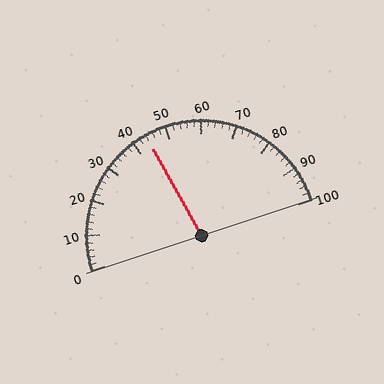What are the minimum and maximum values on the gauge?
The gauge ranges from 0 to 100.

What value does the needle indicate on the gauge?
The needle indicates approximately 44.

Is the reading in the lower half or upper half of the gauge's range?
The reading is in the lower half of the range (0 to 100).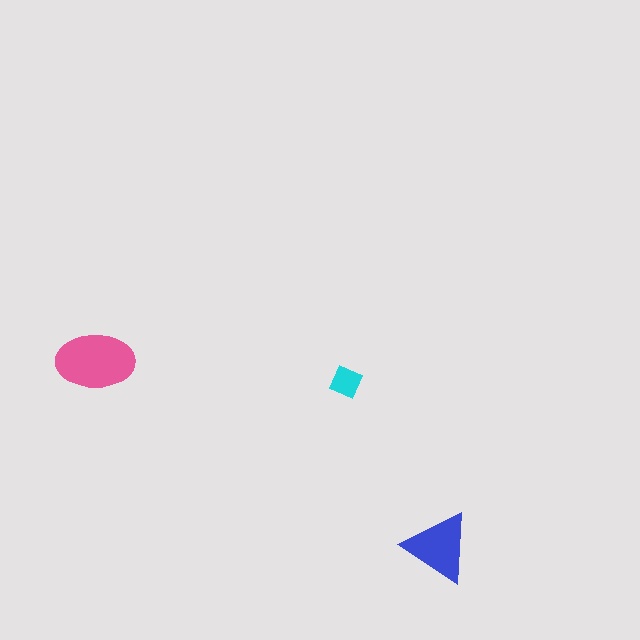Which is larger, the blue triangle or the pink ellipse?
The pink ellipse.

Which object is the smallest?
The cyan diamond.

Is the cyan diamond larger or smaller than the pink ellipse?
Smaller.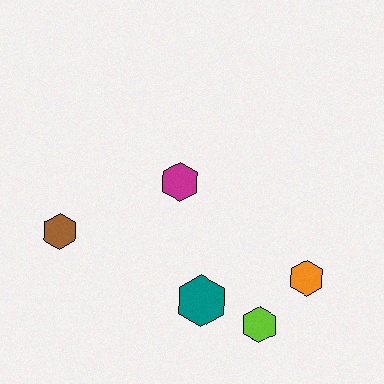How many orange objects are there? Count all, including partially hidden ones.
There is 1 orange object.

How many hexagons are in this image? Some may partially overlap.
There are 5 hexagons.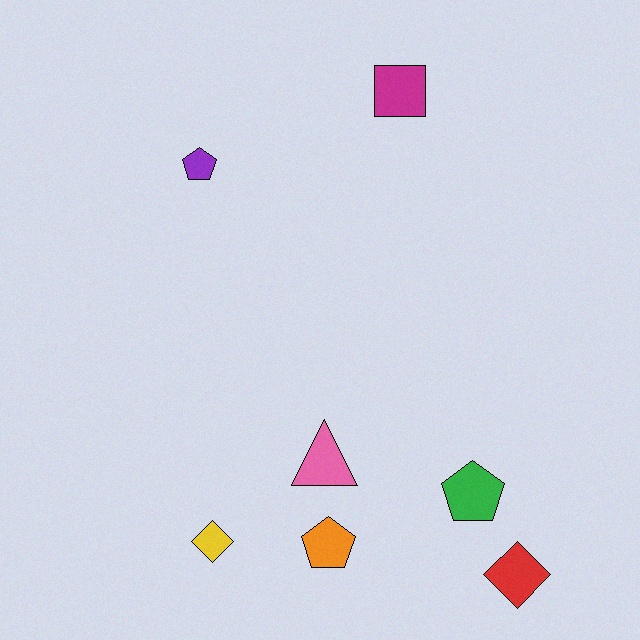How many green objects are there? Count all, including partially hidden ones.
There is 1 green object.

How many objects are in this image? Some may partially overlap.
There are 7 objects.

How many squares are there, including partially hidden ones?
There is 1 square.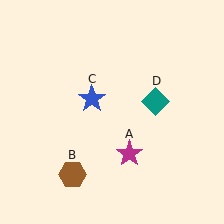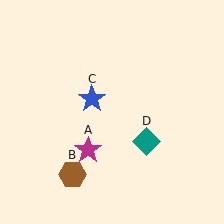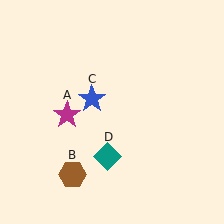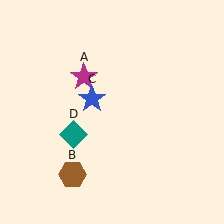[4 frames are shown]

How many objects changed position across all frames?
2 objects changed position: magenta star (object A), teal diamond (object D).